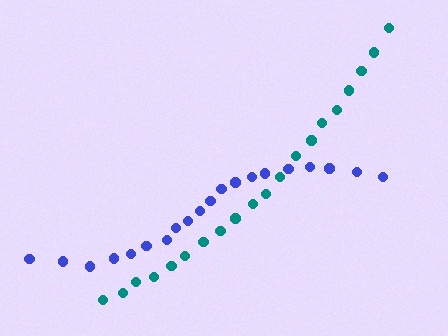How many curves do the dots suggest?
There are 2 distinct paths.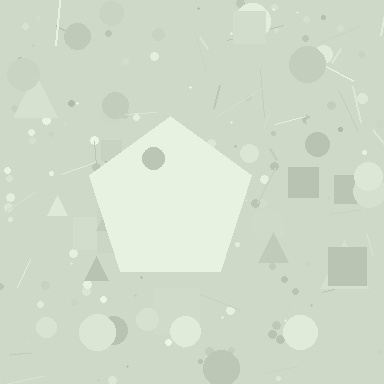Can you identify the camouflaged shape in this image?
The camouflaged shape is a pentagon.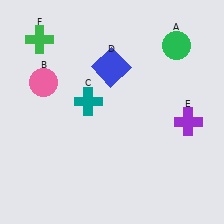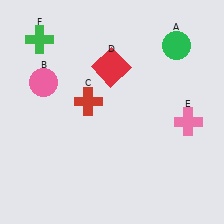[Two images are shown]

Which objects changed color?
C changed from teal to red. D changed from blue to red. E changed from purple to pink.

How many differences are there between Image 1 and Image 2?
There are 3 differences between the two images.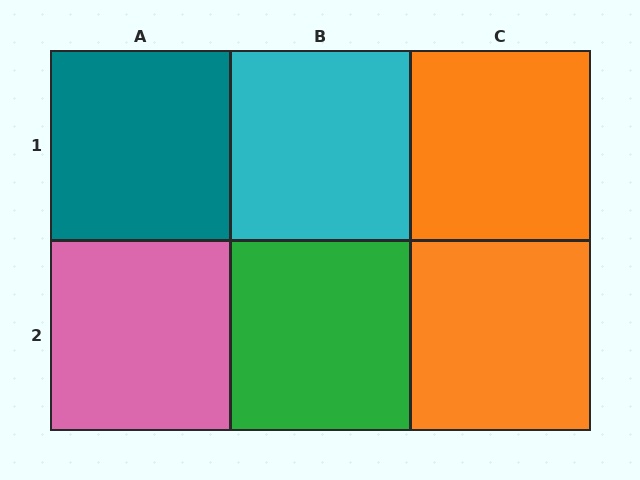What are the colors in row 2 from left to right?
Pink, green, orange.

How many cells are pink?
1 cell is pink.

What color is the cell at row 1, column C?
Orange.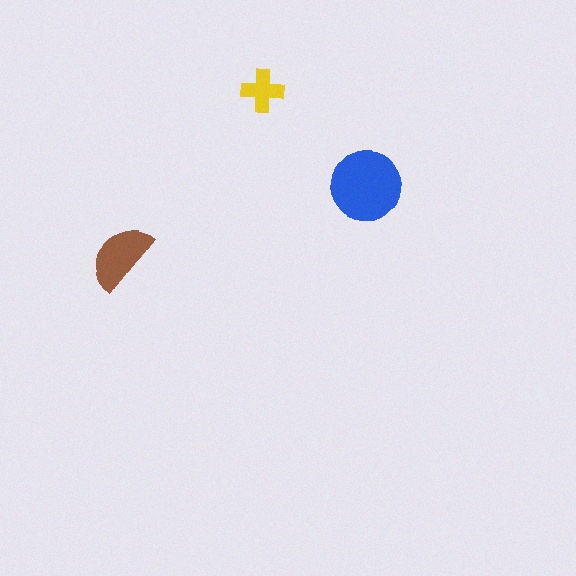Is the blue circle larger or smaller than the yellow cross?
Larger.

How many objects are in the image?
There are 3 objects in the image.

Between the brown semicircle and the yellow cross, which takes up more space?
The brown semicircle.